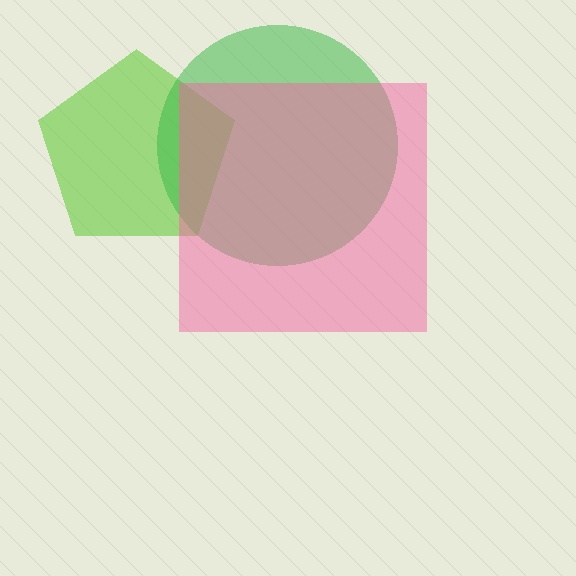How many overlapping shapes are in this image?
There are 3 overlapping shapes in the image.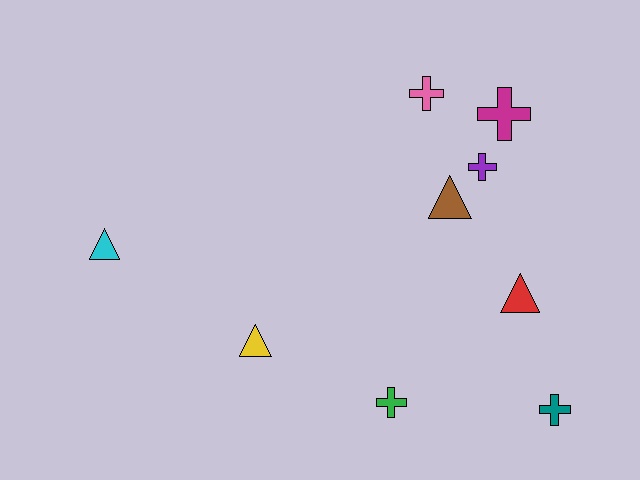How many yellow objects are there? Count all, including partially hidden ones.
There is 1 yellow object.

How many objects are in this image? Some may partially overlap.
There are 9 objects.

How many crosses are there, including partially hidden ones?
There are 5 crosses.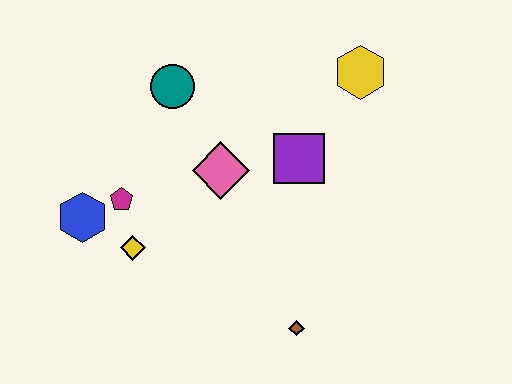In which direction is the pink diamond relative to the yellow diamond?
The pink diamond is to the right of the yellow diamond.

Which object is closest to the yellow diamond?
The magenta pentagon is closest to the yellow diamond.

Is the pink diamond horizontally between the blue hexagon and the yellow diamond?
No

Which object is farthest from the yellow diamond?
The yellow hexagon is farthest from the yellow diamond.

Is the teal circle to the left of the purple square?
Yes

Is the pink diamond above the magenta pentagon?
Yes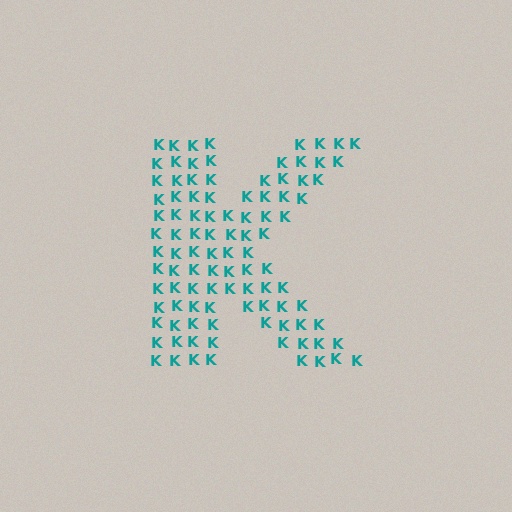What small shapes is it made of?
It is made of small letter K's.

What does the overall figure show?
The overall figure shows the letter K.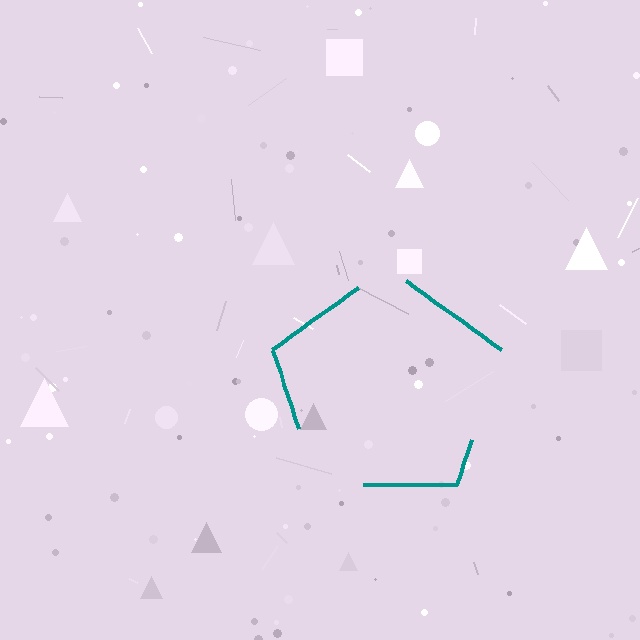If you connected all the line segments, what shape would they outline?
They would outline a pentagon.